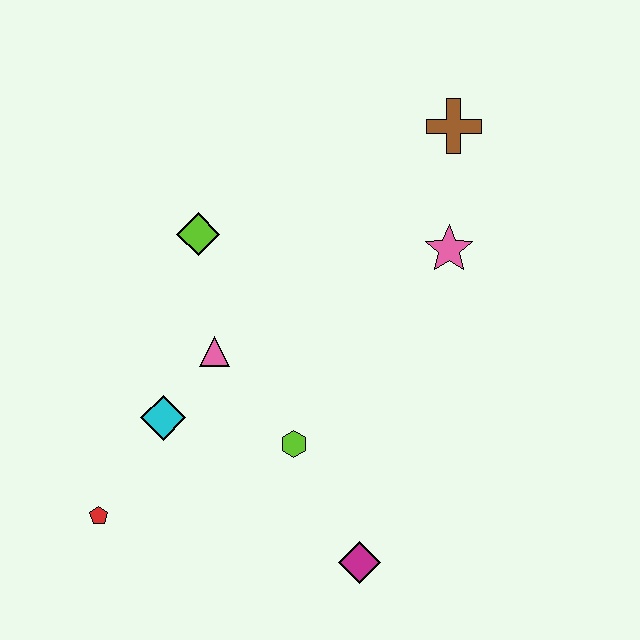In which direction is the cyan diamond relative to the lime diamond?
The cyan diamond is below the lime diamond.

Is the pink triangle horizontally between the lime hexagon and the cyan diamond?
Yes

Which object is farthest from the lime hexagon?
The brown cross is farthest from the lime hexagon.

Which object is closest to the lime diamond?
The pink triangle is closest to the lime diamond.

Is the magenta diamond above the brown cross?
No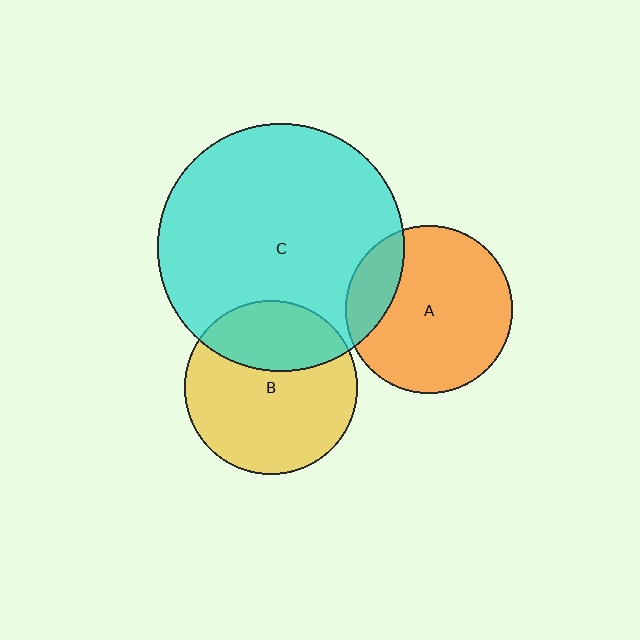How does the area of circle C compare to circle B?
Approximately 2.0 times.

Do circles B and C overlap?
Yes.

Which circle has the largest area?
Circle C (cyan).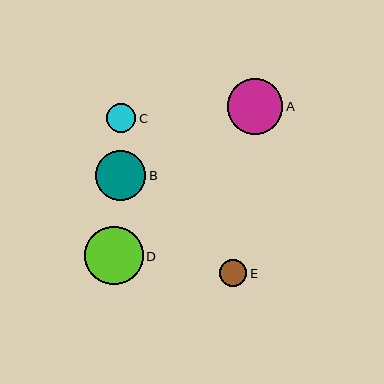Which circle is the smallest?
Circle E is the smallest with a size of approximately 28 pixels.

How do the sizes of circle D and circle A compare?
Circle D and circle A are approximately the same size.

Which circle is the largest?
Circle D is the largest with a size of approximately 58 pixels.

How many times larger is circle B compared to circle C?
Circle B is approximately 1.8 times the size of circle C.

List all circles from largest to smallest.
From largest to smallest: D, A, B, C, E.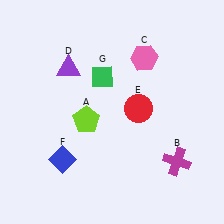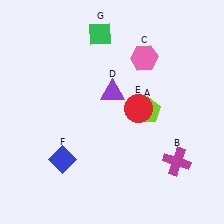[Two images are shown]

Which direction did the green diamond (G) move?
The green diamond (G) moved up.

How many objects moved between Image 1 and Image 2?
3 objects moved between the two images.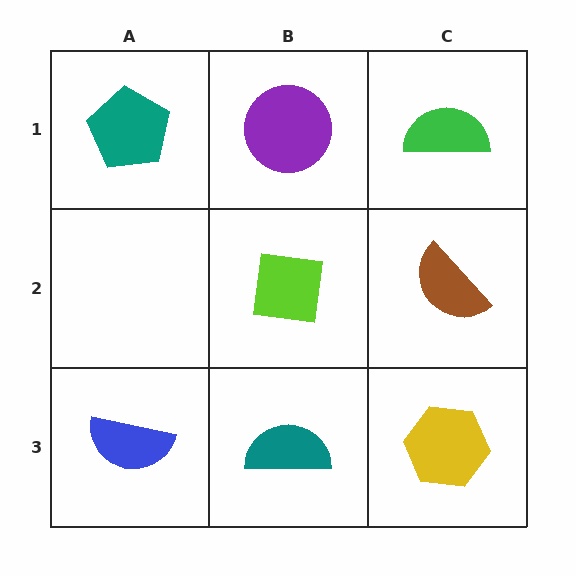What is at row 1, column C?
A green semicircle.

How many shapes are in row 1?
3 shapes.